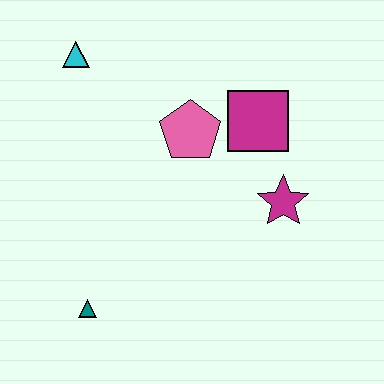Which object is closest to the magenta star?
The magenta square is closest to the magenta star.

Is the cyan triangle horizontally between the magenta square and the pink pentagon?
No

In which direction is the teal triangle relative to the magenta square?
The teal triangle is below the magenta square.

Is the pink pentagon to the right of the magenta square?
No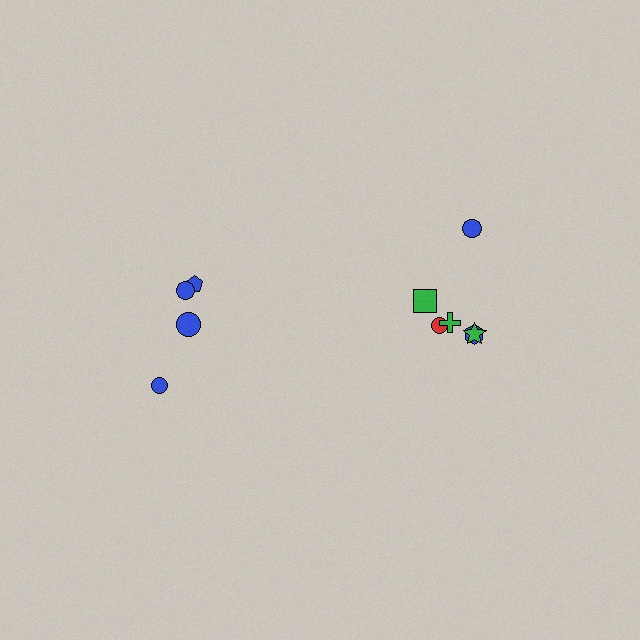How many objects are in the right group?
There are 6 objects.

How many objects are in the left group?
There are 4 objects.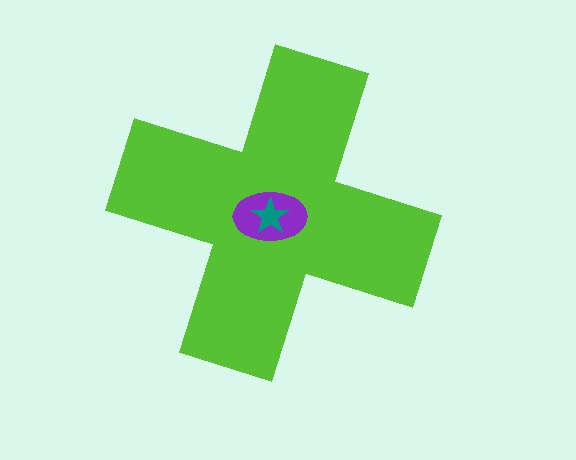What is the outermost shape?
The lime cross.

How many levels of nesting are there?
3.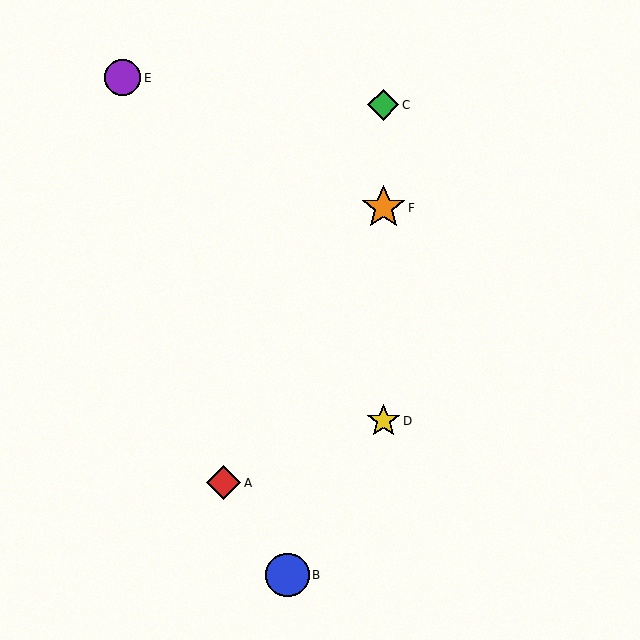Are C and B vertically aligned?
No, C is at x≈383 and B is at x≈288.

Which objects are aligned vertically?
Objects C, D, F are aligned vertically.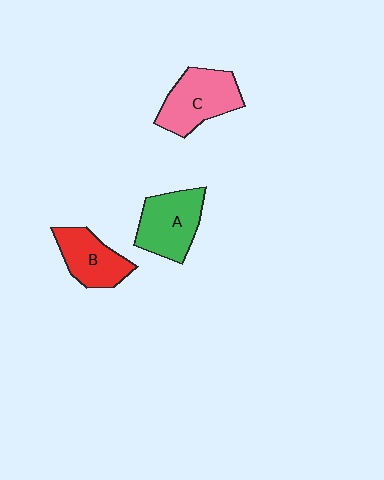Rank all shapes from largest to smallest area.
From largest to smallest: C (pink), A (green), B (red).